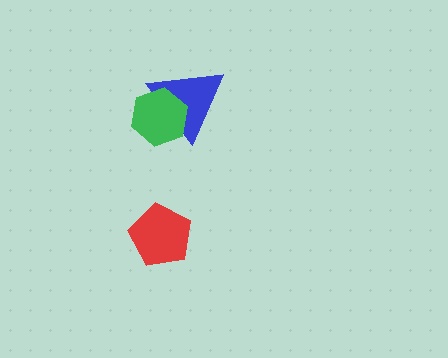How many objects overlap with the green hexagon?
1 object overlaps with the green hexagon.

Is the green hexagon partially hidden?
No, no other shape covers it.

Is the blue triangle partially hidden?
Yes, it is partially covered by another shape.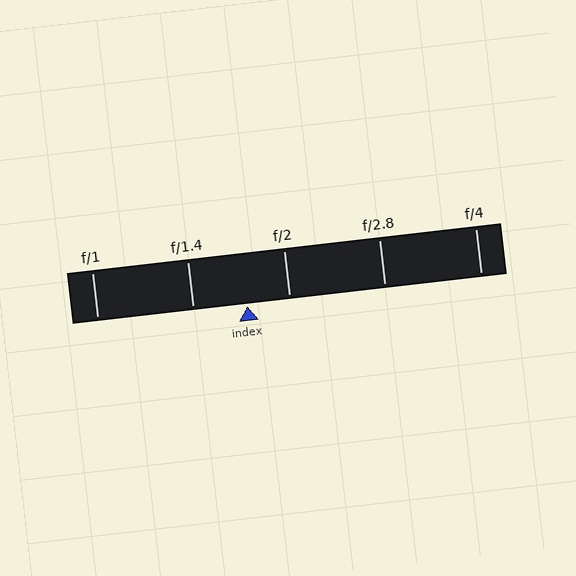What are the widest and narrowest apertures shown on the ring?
The widest aperture shown is f/1 and the narrowest is f/4.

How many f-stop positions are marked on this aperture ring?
There are 5 f-stop positions marked.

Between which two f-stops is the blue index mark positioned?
The index mark is between f/1.4 and f/2.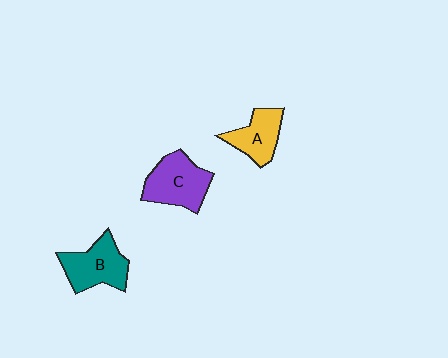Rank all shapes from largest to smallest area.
From largest to smallest: C (purple), B (teal), A (yellow).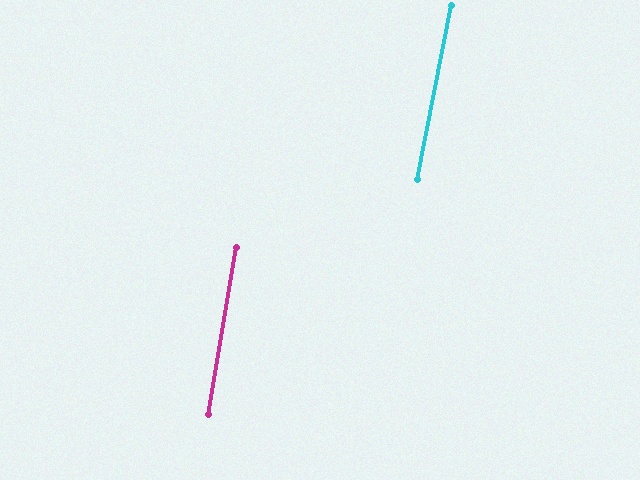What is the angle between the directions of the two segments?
Approximately 2 degrees.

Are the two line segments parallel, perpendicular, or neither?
Parallel — their directions differ by only 1.6°.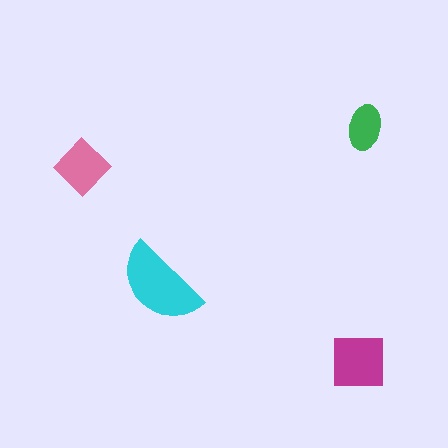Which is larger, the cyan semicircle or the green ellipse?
The cyan semicircle.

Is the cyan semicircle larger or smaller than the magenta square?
Larger.